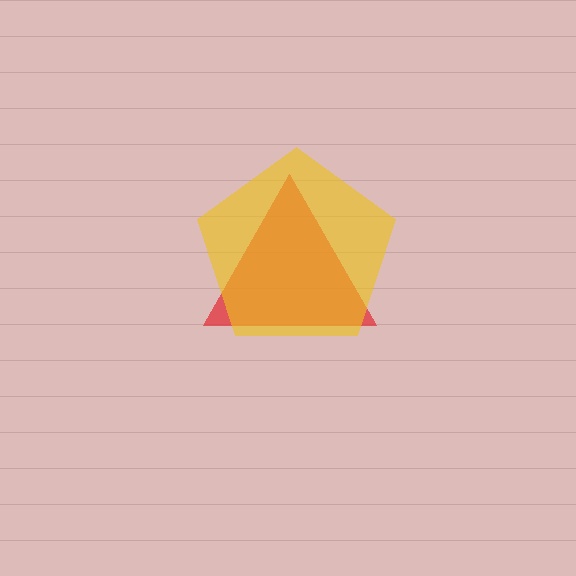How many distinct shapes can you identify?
There are 2 distinct shapes: a red triangle, a yellow pentagon.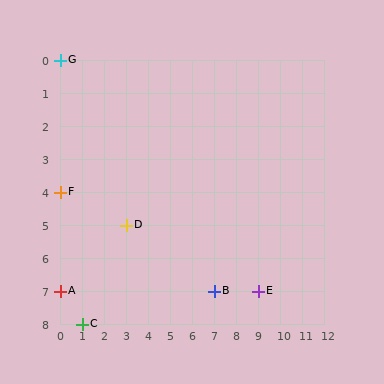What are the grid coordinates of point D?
Point D is at grid coordinates (3, 5).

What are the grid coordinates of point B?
Point B is at grid coordinates (7, 7).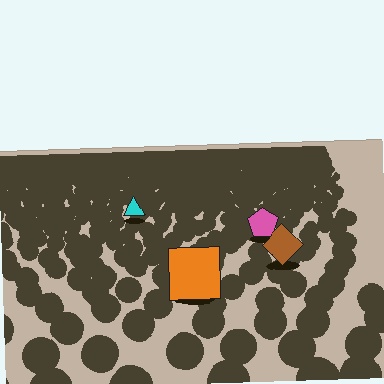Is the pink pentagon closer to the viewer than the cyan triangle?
Yes. The pink pentagon is closer — you can tell from the texture gradient: the ground texture is coarser near it.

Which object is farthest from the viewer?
The cyan triangle is farthest from the viewer. It appears smaller and the ground texture around it is denser.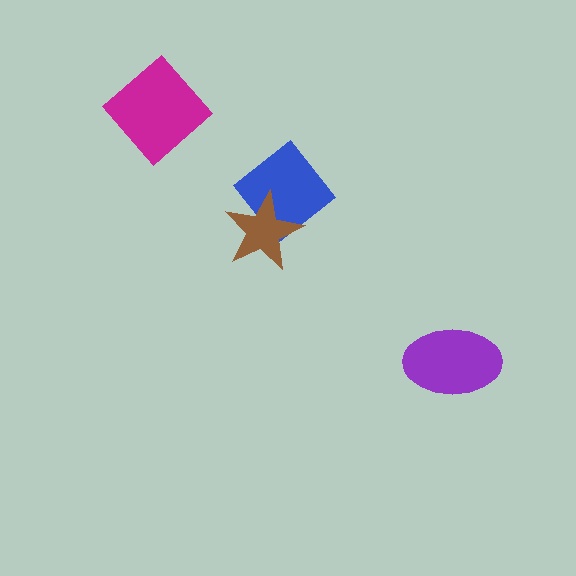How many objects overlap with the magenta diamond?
0 objects overlap with the magenta diamond.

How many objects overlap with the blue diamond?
1 object overlaps with the blue diamond.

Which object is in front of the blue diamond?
The brown star is in front of the blue diamond.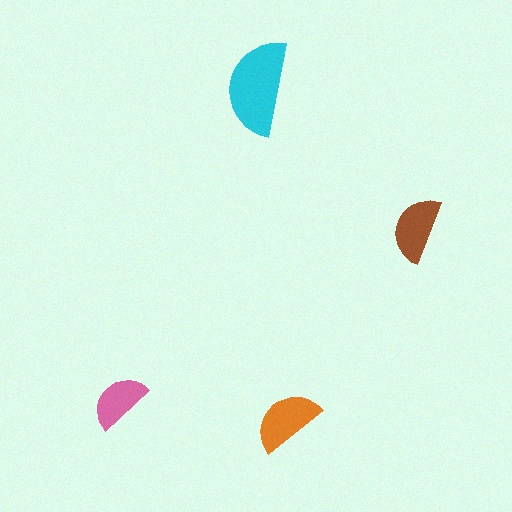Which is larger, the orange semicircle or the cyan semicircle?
The cyan one.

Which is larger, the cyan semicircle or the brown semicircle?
The cyan one.